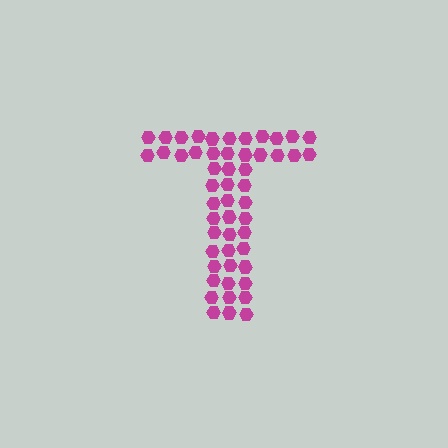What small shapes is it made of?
It is made of small hexagons.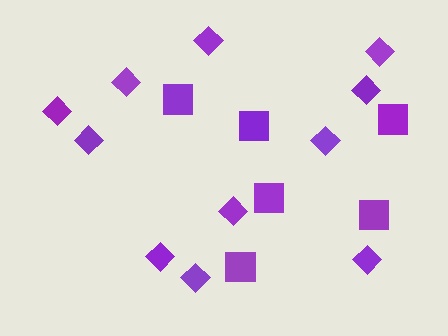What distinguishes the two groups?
There are 2 groups: one group of diamonds (11) and one group of squares (6).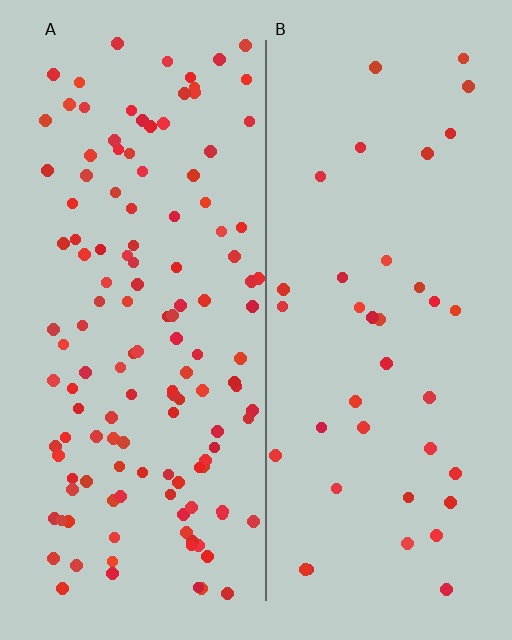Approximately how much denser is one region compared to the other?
Approximately 3.3× — region A over region B.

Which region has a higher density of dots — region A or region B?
A (the left).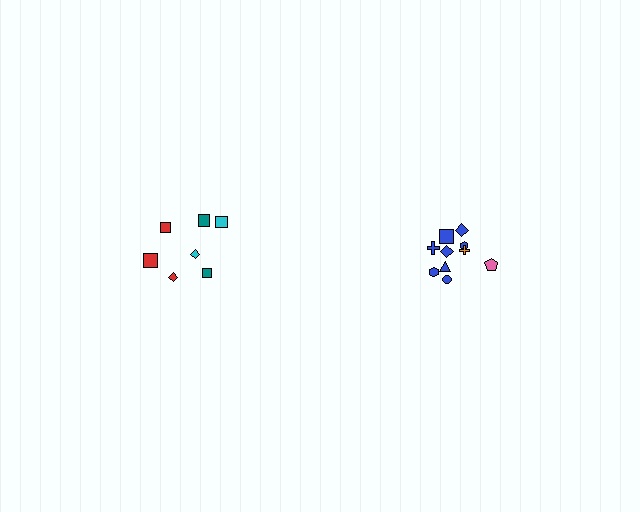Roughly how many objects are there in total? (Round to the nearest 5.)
Roughly 15 objects in total.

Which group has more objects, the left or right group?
The right group.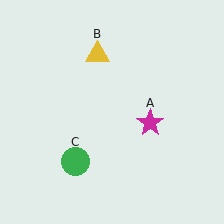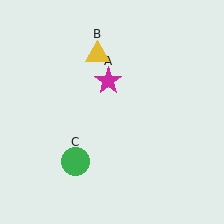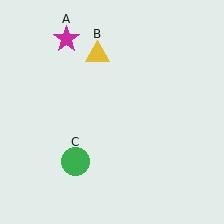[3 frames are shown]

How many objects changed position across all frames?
1 object changed position: magenta star (object A).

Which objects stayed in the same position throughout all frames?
Yellow triangle (object B) and green circle (object C) remained stationary.